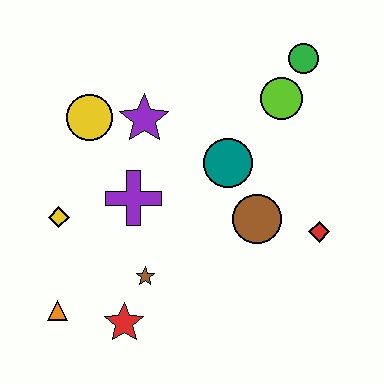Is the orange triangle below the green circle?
Yes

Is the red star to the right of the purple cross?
No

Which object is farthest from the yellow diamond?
The green circle is farthest from the yellow diamond.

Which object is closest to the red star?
The brown star is closest to the red star.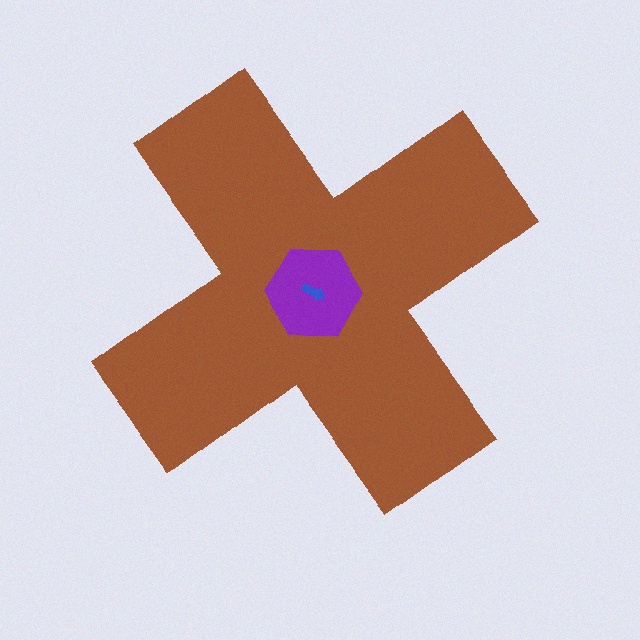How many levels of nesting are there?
3.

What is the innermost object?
The blue arrow.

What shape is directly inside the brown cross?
The purple hexagon.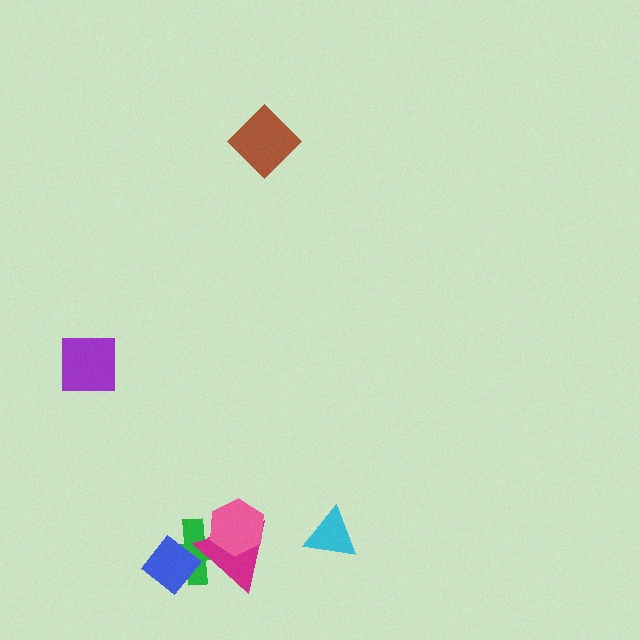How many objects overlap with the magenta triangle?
3 objects overlap with the magenta triangle.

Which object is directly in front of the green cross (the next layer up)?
The blue diamond is directly in front of the green cross.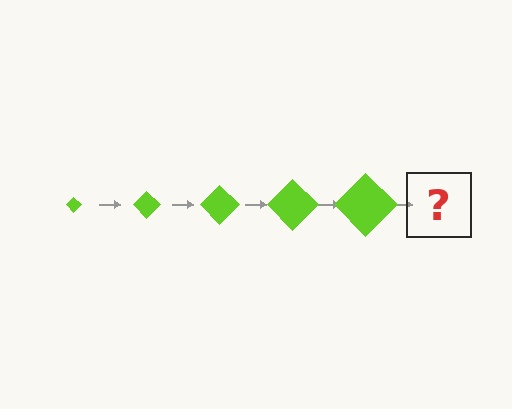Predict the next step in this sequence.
The next step is a lime diamond, larger than the previous one.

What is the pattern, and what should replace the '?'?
The pattern is that the diamond gets progressively larger each step. The '?' should be a lime diamond, larger than the previous one.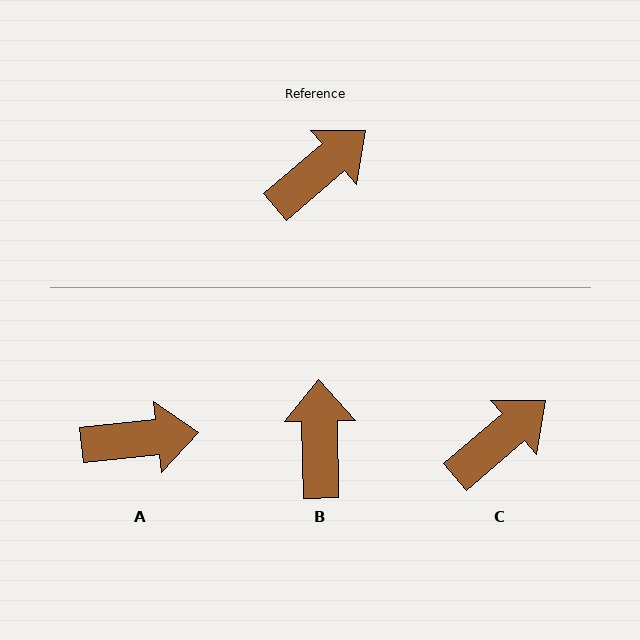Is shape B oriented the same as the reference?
No, it is off by about 51 degrees.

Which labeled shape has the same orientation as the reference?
C.